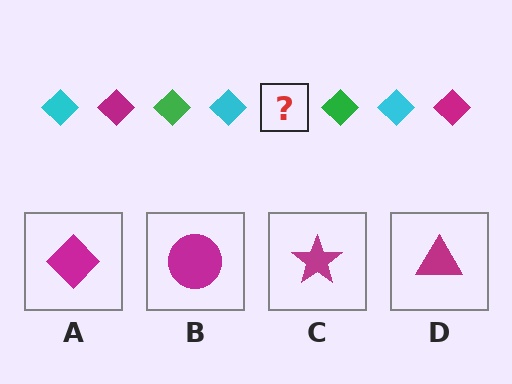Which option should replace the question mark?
Option A.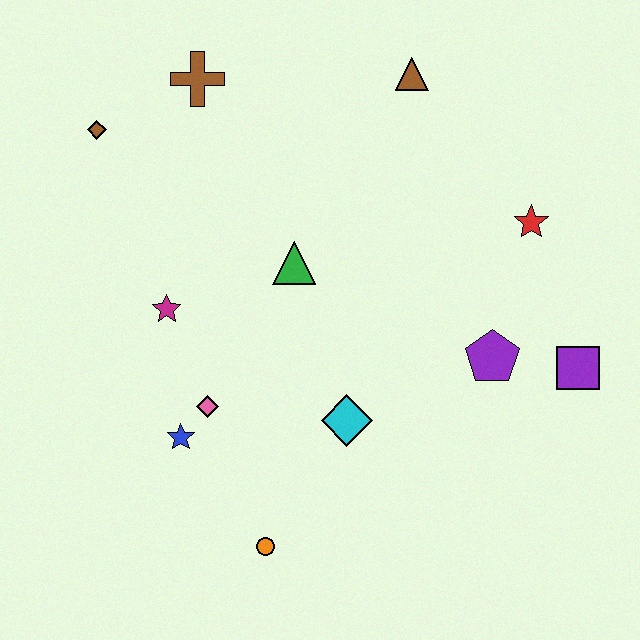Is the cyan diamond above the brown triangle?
No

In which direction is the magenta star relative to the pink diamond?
The magenta star is above the pink diamond.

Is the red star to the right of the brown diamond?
Yes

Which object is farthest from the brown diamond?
The purple square is farthest from the brown diamond.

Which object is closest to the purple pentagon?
The purple square is closest to the purple pentagon.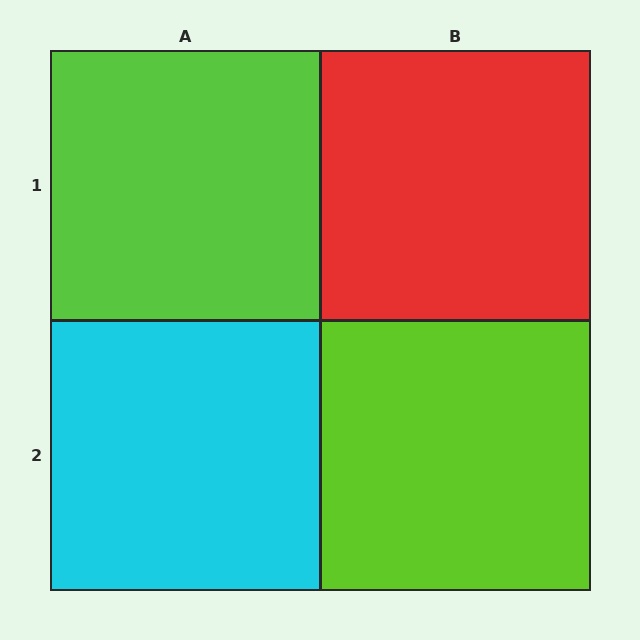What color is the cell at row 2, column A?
Cyan.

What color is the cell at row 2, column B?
Lime.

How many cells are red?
1 cell is red.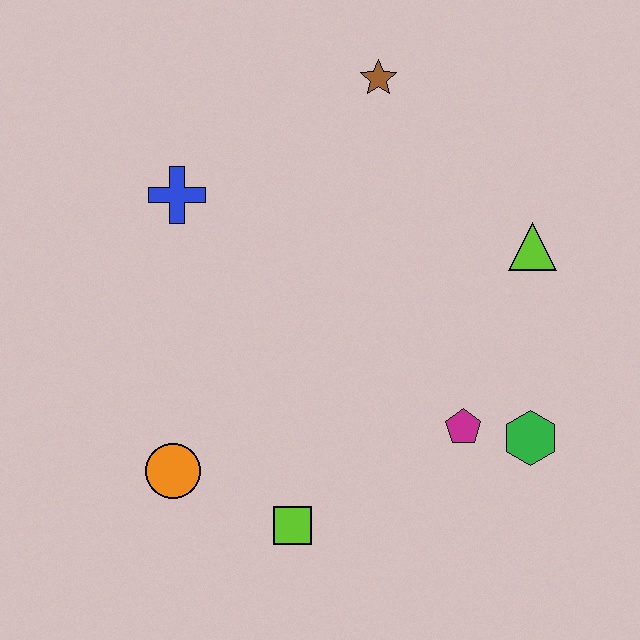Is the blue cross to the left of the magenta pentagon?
Yes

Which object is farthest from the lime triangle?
The orange circle is farthest from the lime triangle.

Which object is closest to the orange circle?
The lime square is closest to the orange circle.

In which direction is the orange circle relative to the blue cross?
The orange circle is below the blue cross.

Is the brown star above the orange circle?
Yes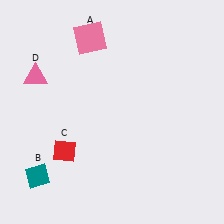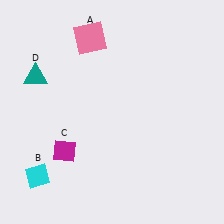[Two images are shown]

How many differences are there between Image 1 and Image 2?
There are 3 differences between the two images.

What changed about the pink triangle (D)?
In Image 1, D is pink. In Image 2, it changed to teal.